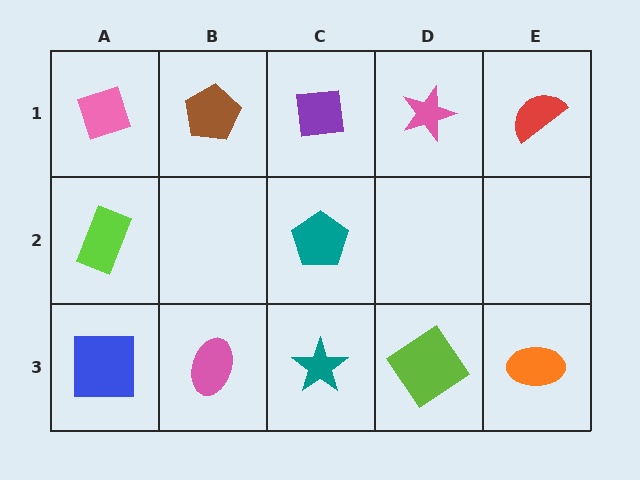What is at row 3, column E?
An orange ellipse.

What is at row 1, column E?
A red semicircle.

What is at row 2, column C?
A teal pentagon.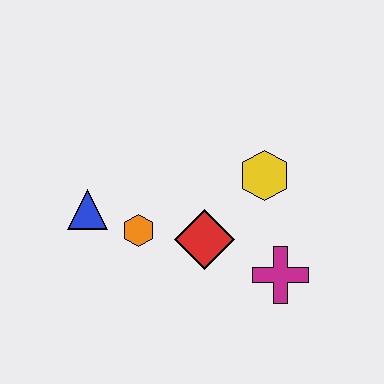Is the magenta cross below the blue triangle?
Yes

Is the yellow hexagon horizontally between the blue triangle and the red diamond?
No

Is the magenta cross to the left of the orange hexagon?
No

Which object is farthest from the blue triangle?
The magenta cross is farthest from the blue triangle.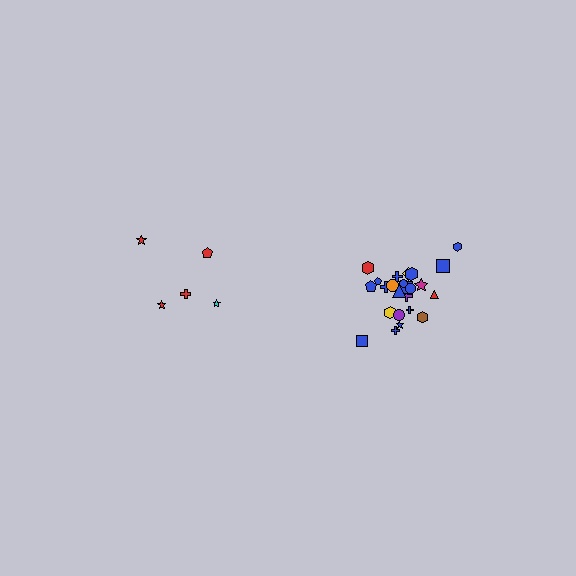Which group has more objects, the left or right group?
The right group.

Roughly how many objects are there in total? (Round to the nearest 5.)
Roughly 30 objects in total.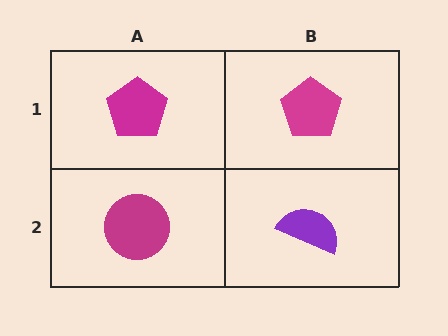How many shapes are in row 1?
2 shapes.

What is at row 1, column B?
A magenta pentagon.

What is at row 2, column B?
A purple semicircle.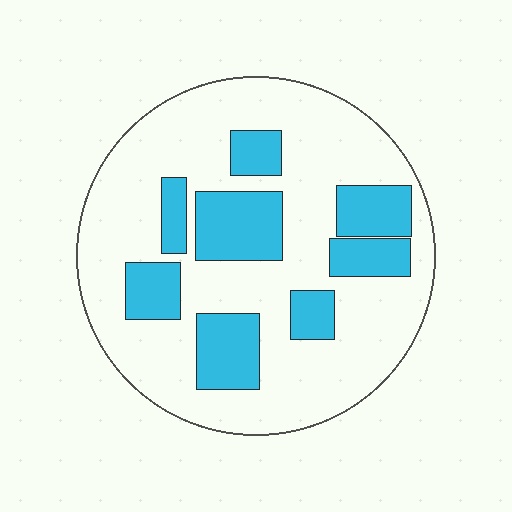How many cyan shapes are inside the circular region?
8.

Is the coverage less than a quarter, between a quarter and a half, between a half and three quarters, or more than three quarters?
Between a quarter and a half.